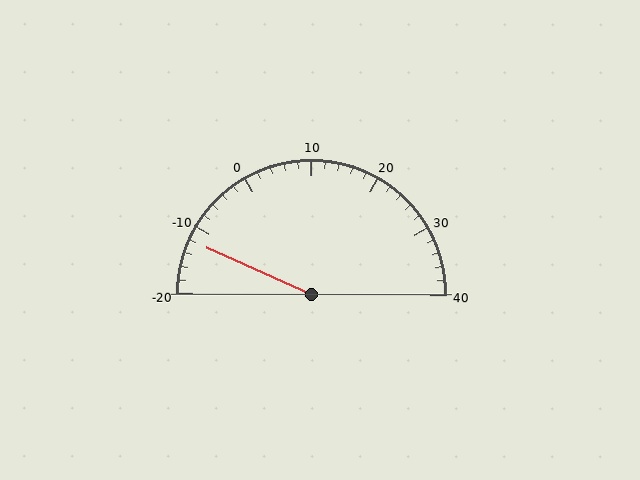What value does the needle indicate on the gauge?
The needle indicates approximately -12.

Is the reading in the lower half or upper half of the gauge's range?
The reading is in the lower half of the range (-20 to 40).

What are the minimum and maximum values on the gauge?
The gauge ranges from -20 to 40.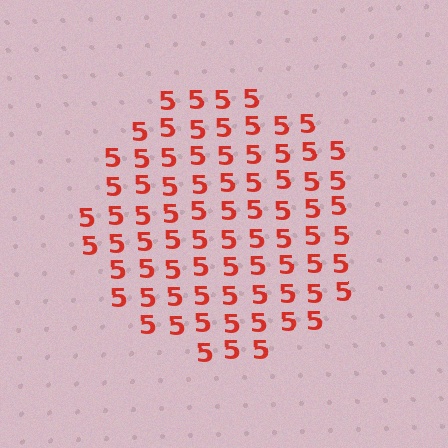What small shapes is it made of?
It is made of small digit 5's.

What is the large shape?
The large shape is a circle.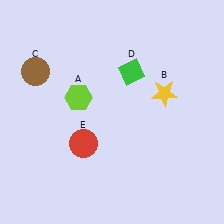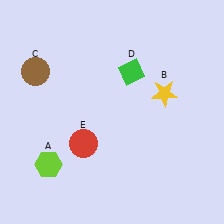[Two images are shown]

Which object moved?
The lime hexagon (A) moved down.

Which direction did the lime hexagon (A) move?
The lime hexagon (A) moved down.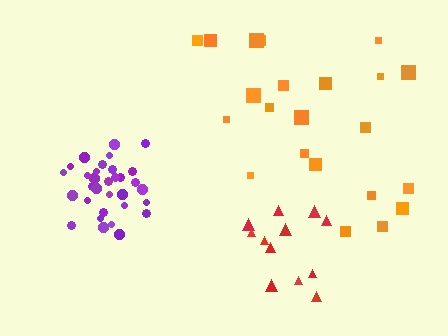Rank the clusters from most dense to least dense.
purple, red, orange.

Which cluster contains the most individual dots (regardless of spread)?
Purple (33).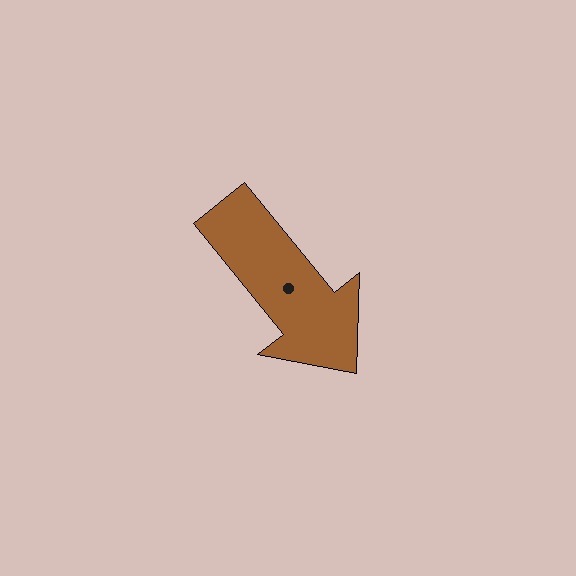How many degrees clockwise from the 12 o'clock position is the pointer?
Approximately 141 degrees.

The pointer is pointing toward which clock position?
Roughly 5 o'clock.